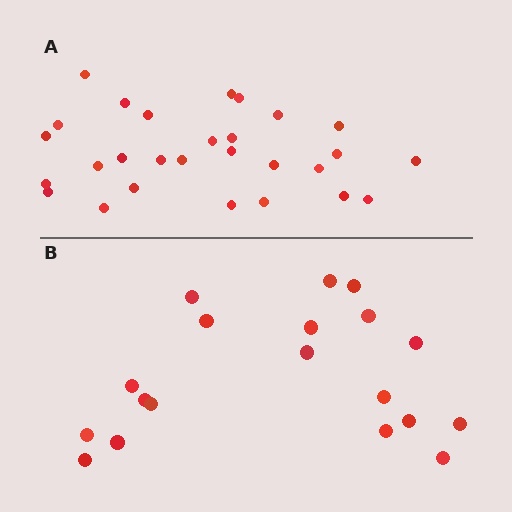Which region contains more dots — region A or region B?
Region A (the top region) has more dots.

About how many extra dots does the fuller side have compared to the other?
Region A has roughly 8 or so more dots than region B.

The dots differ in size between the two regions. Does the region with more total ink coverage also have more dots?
No. Region B has more total ink coverage because its dots are larger, but region A actually contains more individual dots. Total area can be misleading — the number of items is what matters here.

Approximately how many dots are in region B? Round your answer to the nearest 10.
About 20 dots. (The exact count is 19, which rounds to 20.)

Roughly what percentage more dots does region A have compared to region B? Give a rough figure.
About 45% more.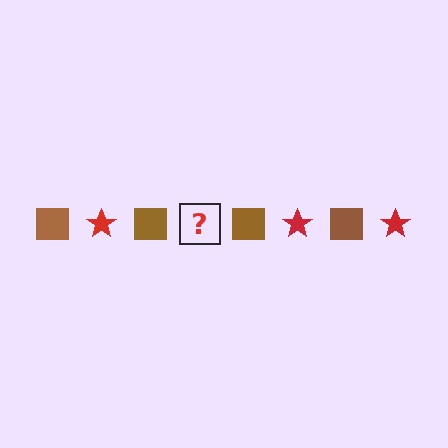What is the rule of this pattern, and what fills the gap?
The rule is that the pattern alternates between brown square and red star. The gap should be filled with a red star.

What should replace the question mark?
The question mark should be replaced with a red star.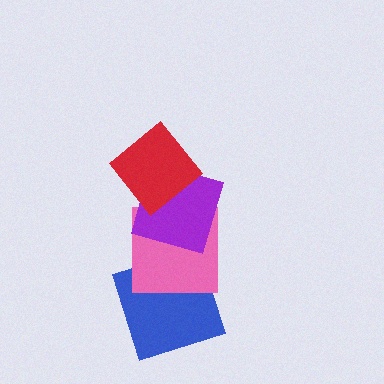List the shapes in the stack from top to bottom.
From top to bottom: the red diamond, the purple square, the pink square, the blue square.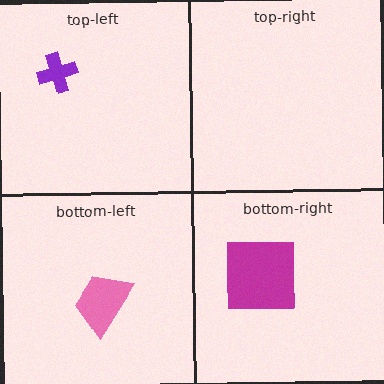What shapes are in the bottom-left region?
The pink trapezoid.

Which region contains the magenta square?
The bottom-right region.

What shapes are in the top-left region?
The purple cross.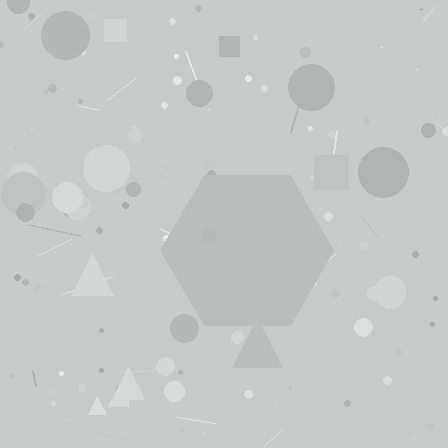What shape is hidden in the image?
A hexagon is hidden in the image.